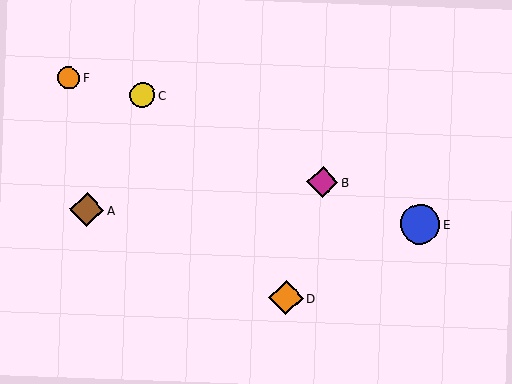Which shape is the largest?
The blue circle (labeled E) is the largest.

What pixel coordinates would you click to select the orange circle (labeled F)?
Click at (68, 78) to select the orange circle F.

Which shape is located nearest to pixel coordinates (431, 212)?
The blue circle (labeled E) at (420, 224) is nearest to that location.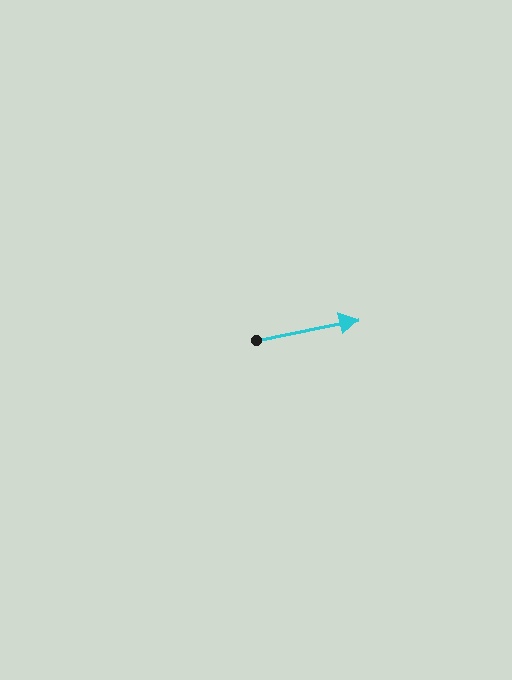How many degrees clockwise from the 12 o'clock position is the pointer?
Approximately 78 degrees.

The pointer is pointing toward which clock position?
Roughly 3 o'clock.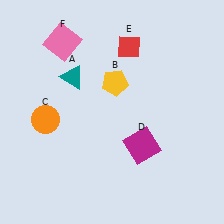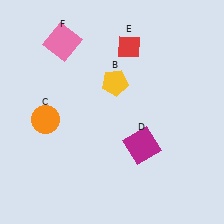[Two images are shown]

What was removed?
The teal triangle (A) was removed in Image 2.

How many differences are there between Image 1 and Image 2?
There is 1 difference between the two images.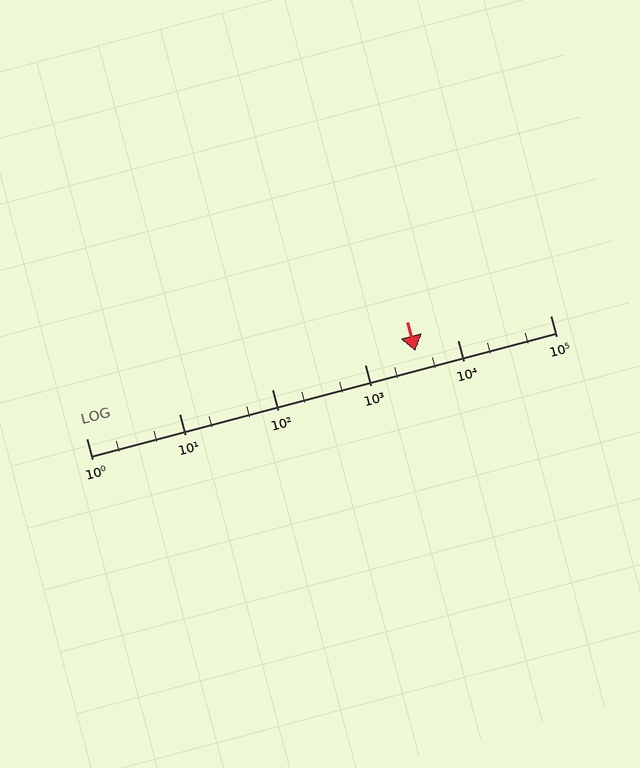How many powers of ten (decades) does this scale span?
The scale spans 5 decades, from 1 to 100000.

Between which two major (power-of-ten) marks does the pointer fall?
The pointer is between 1000 and 10000.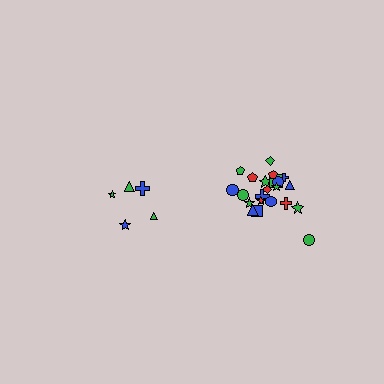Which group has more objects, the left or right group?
The right group.